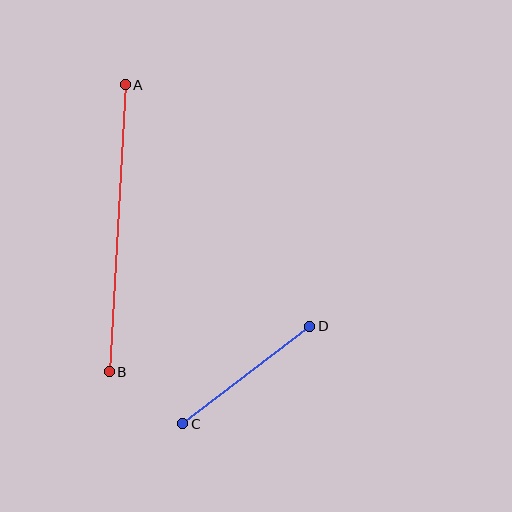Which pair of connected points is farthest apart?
Points A and B are farthest apart.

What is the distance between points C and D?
The distance is approximately 160 pixels.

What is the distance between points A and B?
The distance is approximately 287 pixels.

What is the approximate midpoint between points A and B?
The midpoint is at approximately (117, 228) pixels.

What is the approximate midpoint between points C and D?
The midpoint is at approximately (246, 375) pixels.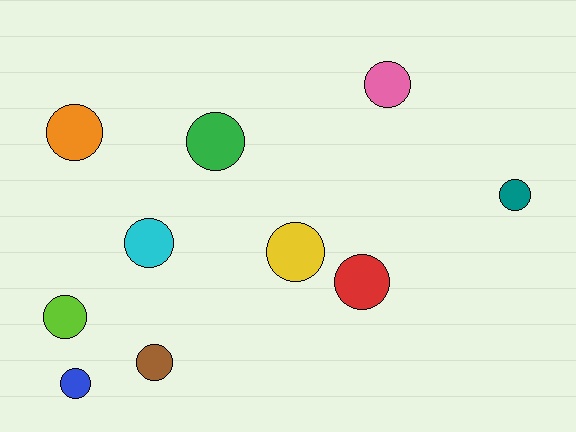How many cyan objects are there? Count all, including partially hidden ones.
There is 1 cyan object.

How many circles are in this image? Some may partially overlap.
There are 10 circles.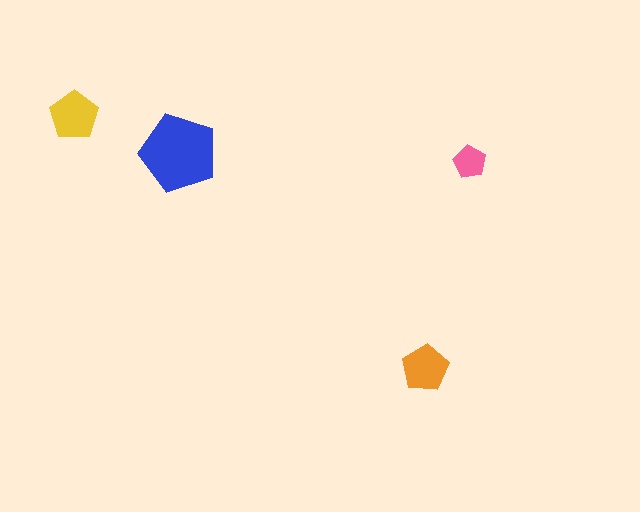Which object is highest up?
The yellow pentagon is topmost.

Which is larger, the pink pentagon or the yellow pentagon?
The yellow one.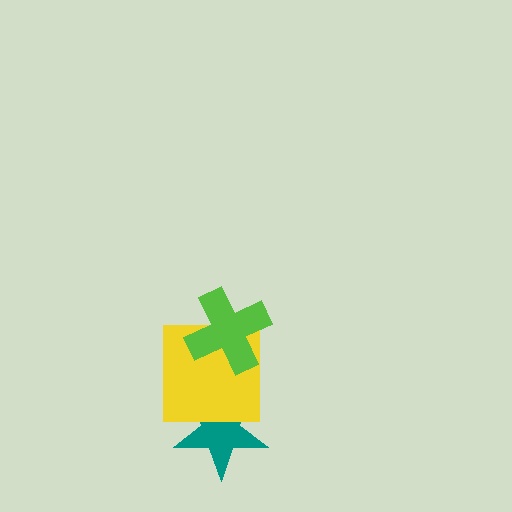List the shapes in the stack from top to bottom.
From top to bottom: the lime cross, the yellow square, the teal star.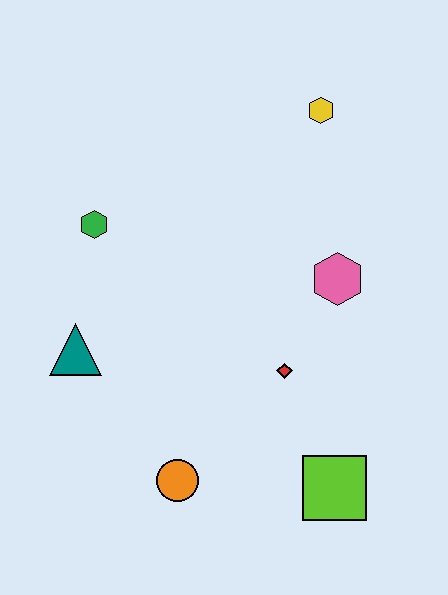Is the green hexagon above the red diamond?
Yes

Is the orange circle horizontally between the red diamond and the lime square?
No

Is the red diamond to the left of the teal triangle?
No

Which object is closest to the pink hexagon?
The red diamond is closest to the pink hexagon.